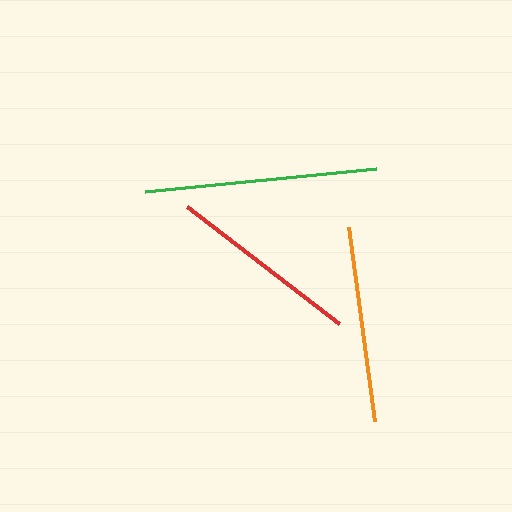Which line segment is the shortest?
The red line is the shortest at approximately 192 pixels.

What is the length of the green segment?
The green segment is approximately 232 pixels long.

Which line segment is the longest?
The green line is the longest at approximately 232 pixels.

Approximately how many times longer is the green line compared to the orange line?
The green line is approximately 1.2 times the length of the orange line.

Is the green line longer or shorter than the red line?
The green line is longer than the red line.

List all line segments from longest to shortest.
From longest to shortest: green, orange, red.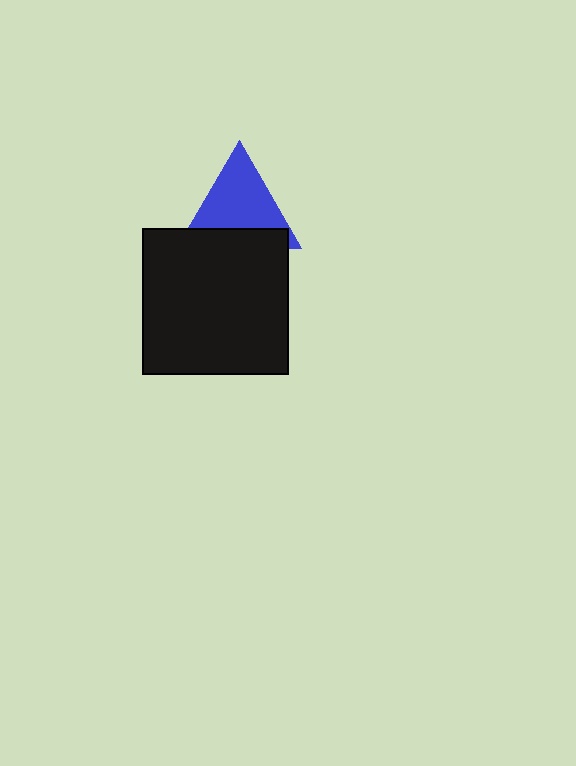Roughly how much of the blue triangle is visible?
Most of it is visible (roughly 66%).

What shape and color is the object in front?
The object in front is a black square.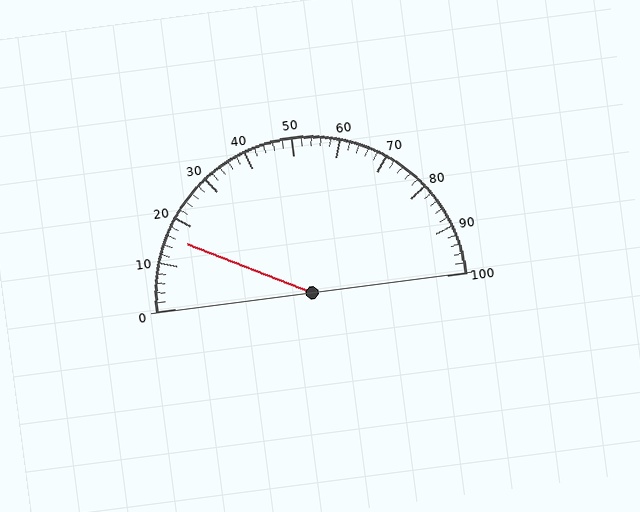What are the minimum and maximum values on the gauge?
The gauge ranges from 0 to 100.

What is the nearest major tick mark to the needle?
The nearest major tick mark is 20.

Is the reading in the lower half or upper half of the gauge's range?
The reading is in the lower half of the range (0 to 100).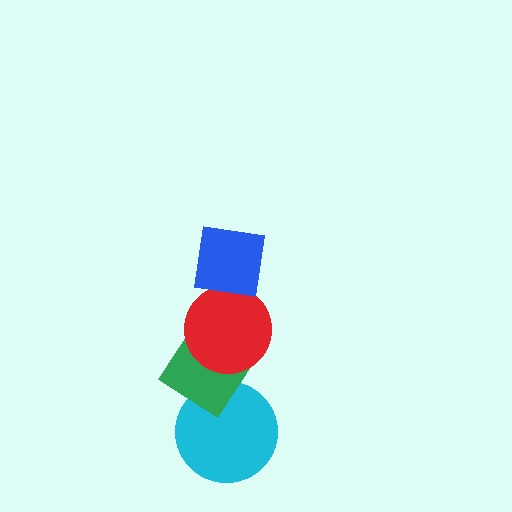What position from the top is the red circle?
The red circle is 2nd from the top.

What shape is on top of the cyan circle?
The green diamond is on top of the cyan circle.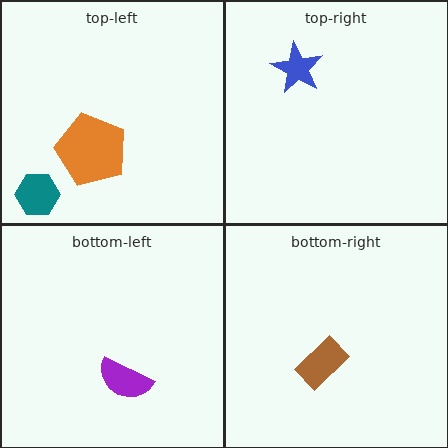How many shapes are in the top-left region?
2.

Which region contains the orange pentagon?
The top-left region.